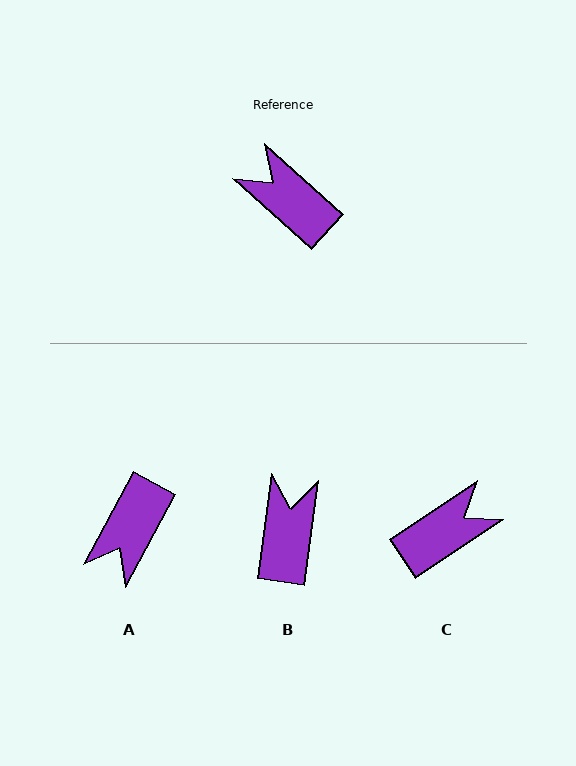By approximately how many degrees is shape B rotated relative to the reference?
Approximately 55 degrees clockwise.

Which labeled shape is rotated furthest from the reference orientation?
A, about 104 degrees away.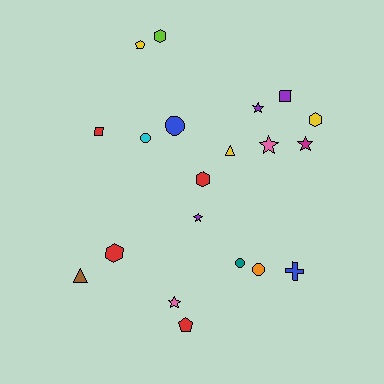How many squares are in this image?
There are 2 squares.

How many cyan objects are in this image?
There is 1 cyan object.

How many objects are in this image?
There are 20 objects.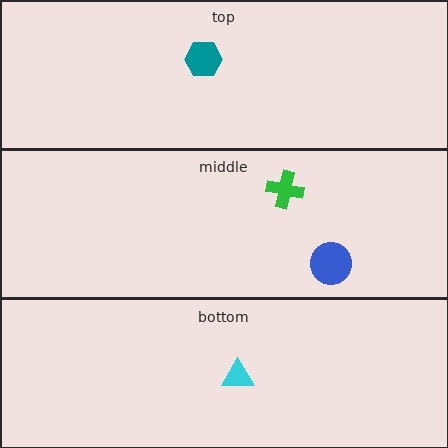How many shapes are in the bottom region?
1.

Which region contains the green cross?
The middle region.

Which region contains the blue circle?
The middle region.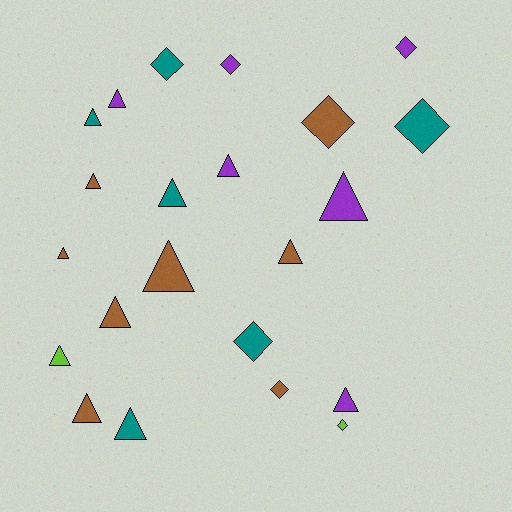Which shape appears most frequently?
Triangle, with 14 objects.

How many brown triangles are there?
There are 6 brown triangles.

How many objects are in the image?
There are 22 objects.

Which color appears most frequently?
Brown, with 8 objects.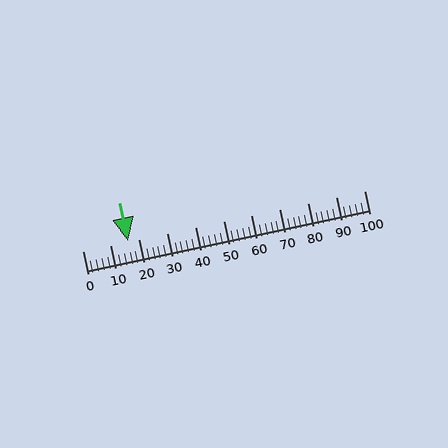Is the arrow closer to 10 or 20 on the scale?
The arrow is closer to 20.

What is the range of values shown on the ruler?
The ruler shows values from 0 to 100.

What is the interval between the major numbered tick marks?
The major tick marks are spaced 10 units apart.